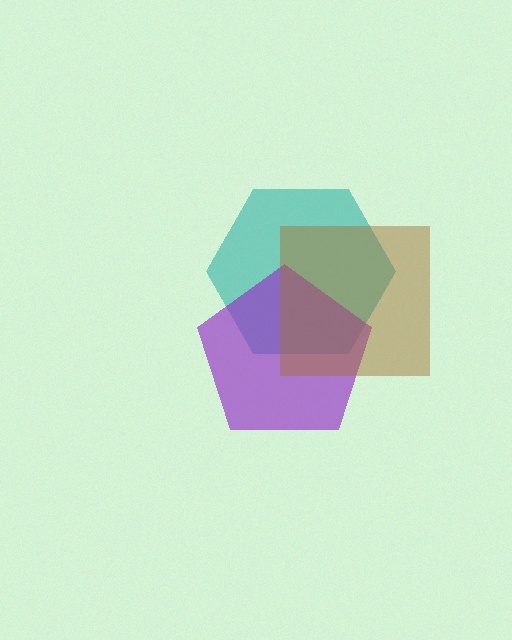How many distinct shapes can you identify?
There are 3 distinct shapes: a teal hexagon, a purple pentagon, a brown square.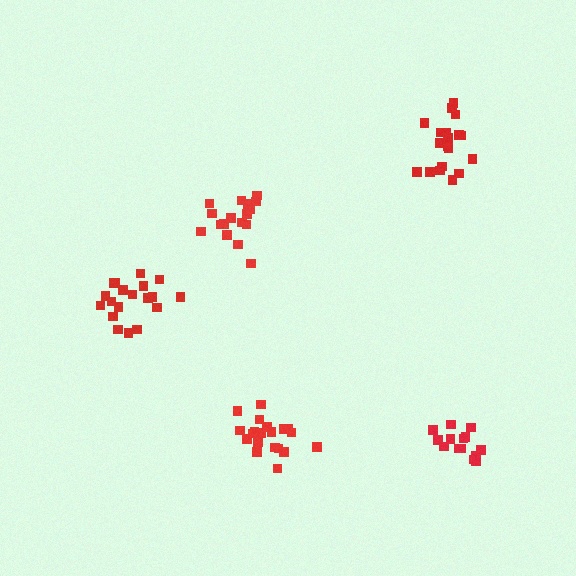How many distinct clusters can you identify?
There are 5 distinct clusters.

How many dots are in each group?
Group 1: 20 dots, Group 2: 18 dots, Group 3: 19 dots, Group 4: 15 dots, Group 5: 19 dots (91 total).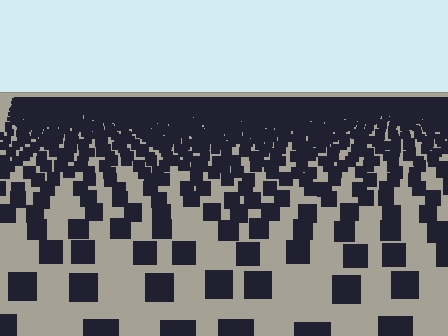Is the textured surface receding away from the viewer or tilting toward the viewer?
The surface is receding away from the viewer. Texture elements get smaller and denser toward the top.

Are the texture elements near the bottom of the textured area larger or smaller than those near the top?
Larger. Near the bottom, elements are closer to the viewer and appear at a bigger on-screen size.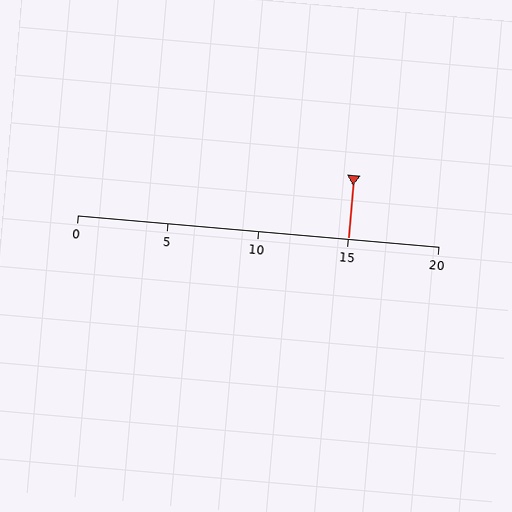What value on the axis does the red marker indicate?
The marker indicates approximately 15.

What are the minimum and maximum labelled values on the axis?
The axis runs from 0 to 20.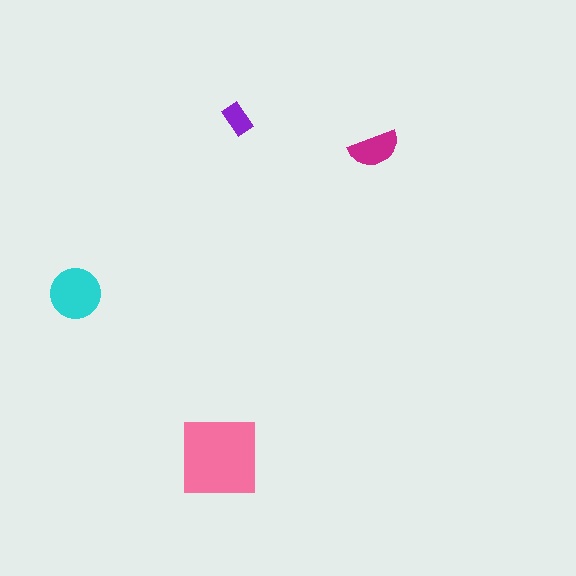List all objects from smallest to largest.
The purple rectangle, the magenta semicircle, the cyan circle, the pink square.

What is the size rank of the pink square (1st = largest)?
1st.